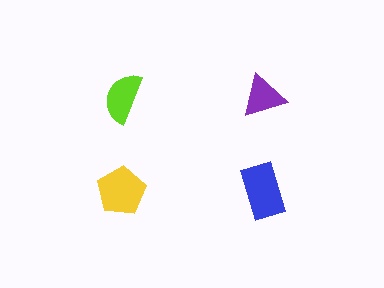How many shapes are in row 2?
2 shapes.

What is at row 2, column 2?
A blue rectangle.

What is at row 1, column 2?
A purple triangle.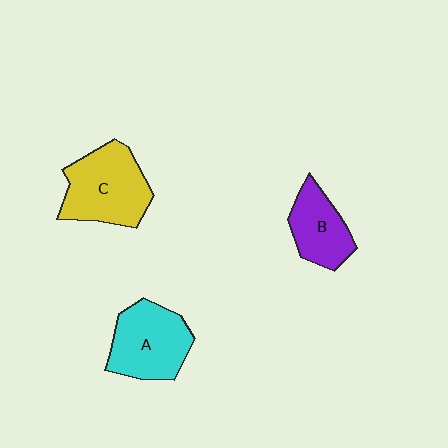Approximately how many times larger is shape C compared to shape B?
Approximately 1.5 times.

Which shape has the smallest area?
Shape B (purple).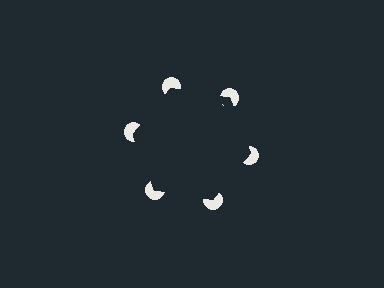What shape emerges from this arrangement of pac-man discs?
An illusory hexagon — its edges are inferred from the aligned wedge cuts in the pac-man discs, not physically drawn.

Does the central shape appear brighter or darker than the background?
It typically appears slightly darker than the background, even though no actual brightness change is drawn.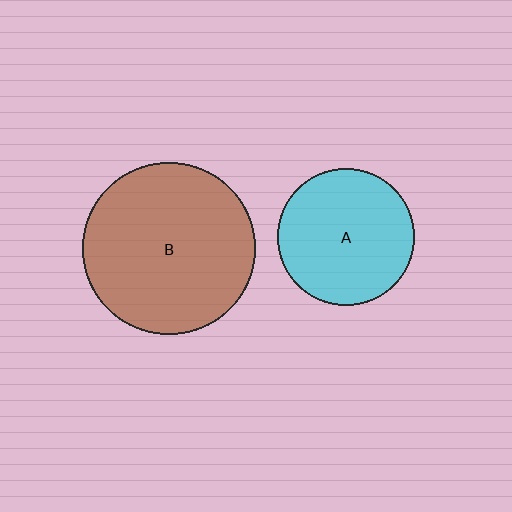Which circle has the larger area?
Circle B (brown).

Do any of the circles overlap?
No, none of the circles overlap.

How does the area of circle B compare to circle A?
Approximately 1.6 times.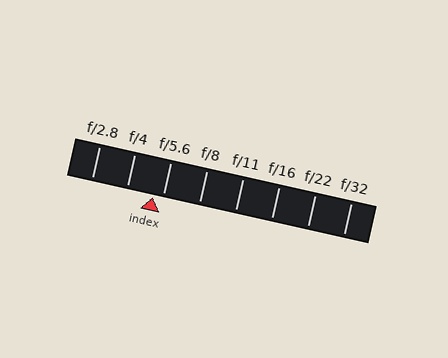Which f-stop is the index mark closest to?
The index mark is closest to f/5.6.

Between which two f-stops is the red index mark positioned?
The index mark is between f/4 and f/5.6.